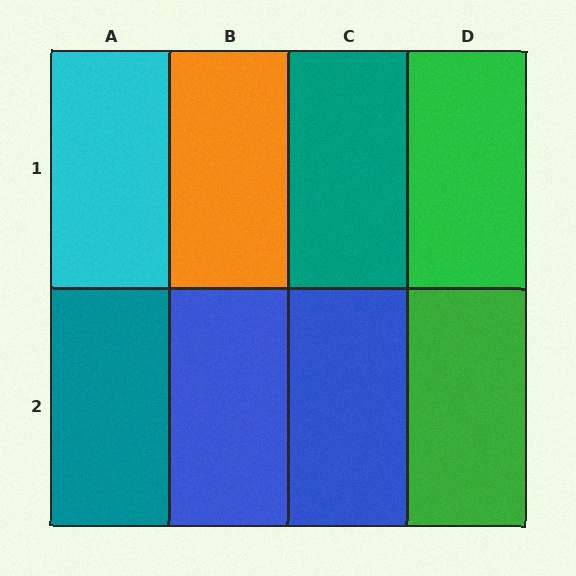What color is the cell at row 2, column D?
Green.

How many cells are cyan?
1 cell is cyan.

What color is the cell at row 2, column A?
Teal.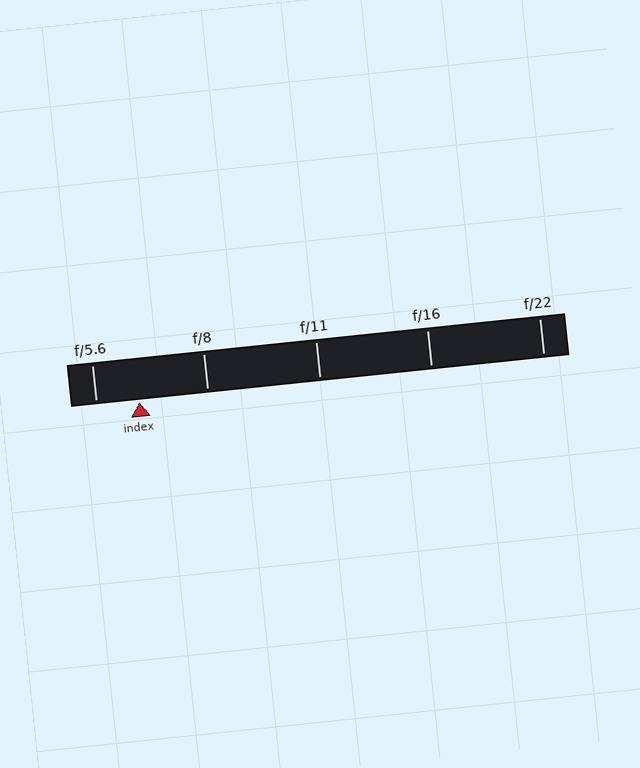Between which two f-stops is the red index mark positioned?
The index mark is between f/5.6 and f/8.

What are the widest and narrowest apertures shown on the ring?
The widest aperture shown is f/5.6 and the narrowest is f/22.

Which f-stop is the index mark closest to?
The index mark is closest to f/5.6.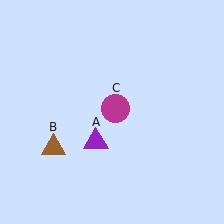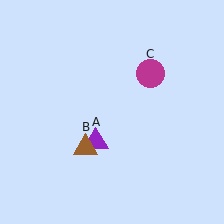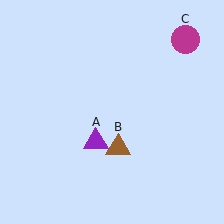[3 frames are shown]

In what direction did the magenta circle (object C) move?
The magenta circle (object C) moved up and to the right.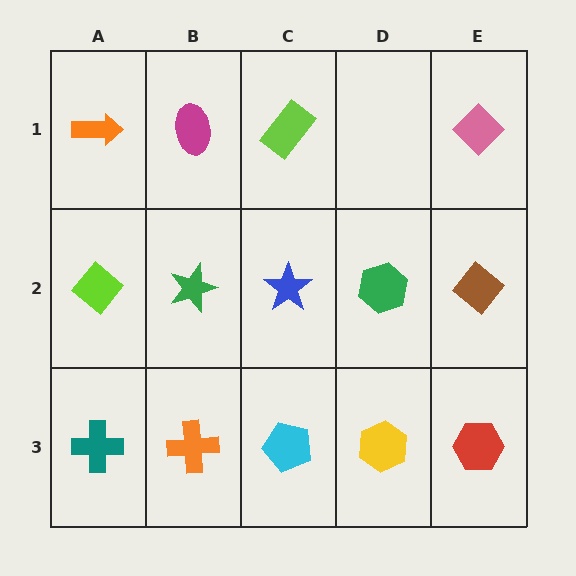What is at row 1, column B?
A magenta ellipse.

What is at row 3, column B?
An orange cross.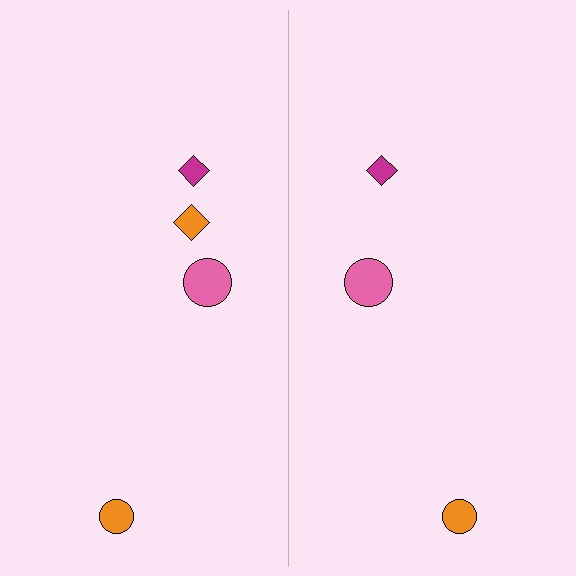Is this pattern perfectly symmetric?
No, the pattern is not perfectly symmetric. A orange diamond is missing from the right side.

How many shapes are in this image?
There are 7 shapes in this image.